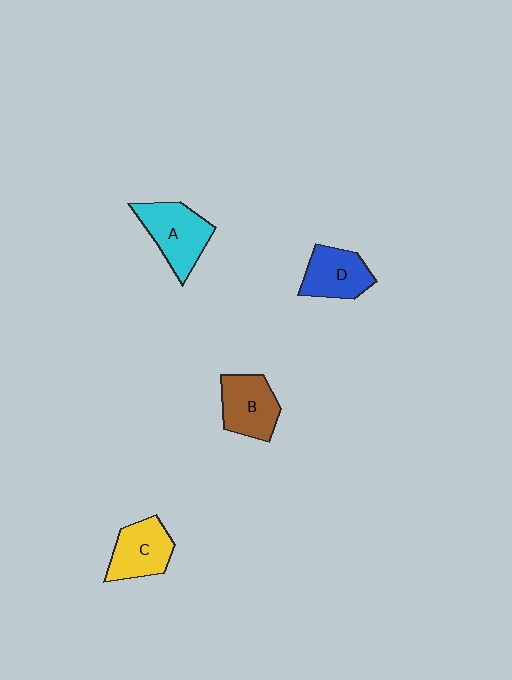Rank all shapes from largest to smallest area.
From largest to smallest: A (cyan), B (brown), C (yellow), D (blue).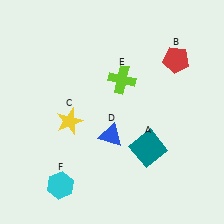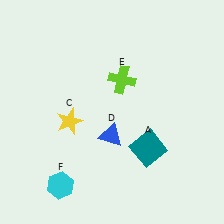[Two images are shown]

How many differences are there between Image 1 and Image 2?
There is 1 difference between the two images.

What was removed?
The red pentagon (B) was removed in Image 2.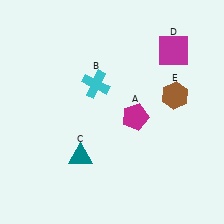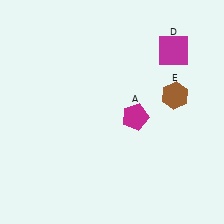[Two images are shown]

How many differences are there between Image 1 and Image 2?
There are 2 differences between the two images.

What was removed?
The cyan cross (B), the teal triangle (C) were removed in Image 2.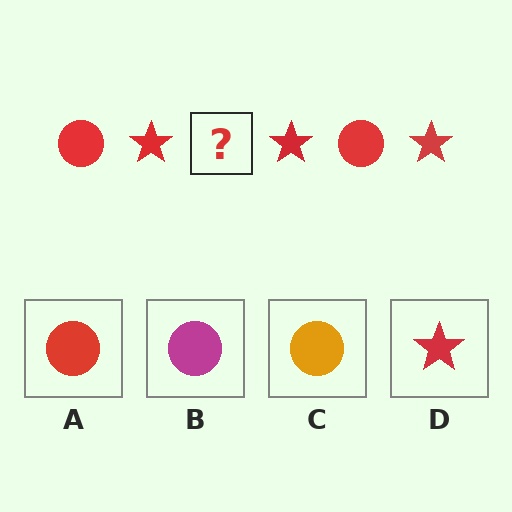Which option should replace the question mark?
Option A.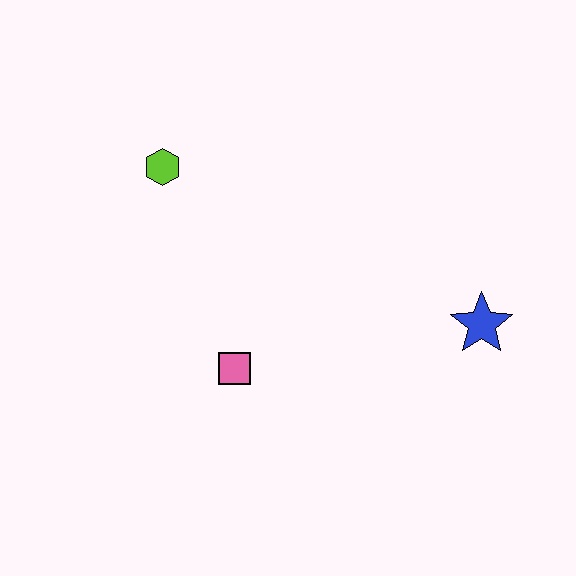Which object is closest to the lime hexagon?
The pink square is closest to the lime hexagon.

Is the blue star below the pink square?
No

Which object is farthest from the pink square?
The blue star is farthest from the pink square.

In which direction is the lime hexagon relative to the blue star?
The lime hexagon is to the left of the blue star.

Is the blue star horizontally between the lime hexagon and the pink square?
No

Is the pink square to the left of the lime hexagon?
No